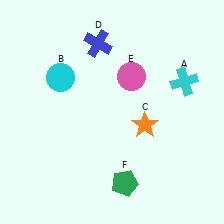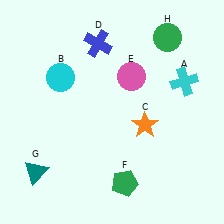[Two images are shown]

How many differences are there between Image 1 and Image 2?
There are 2 differences between the two images.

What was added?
A teal triangle (G), a green circle (H) were added in Image 2.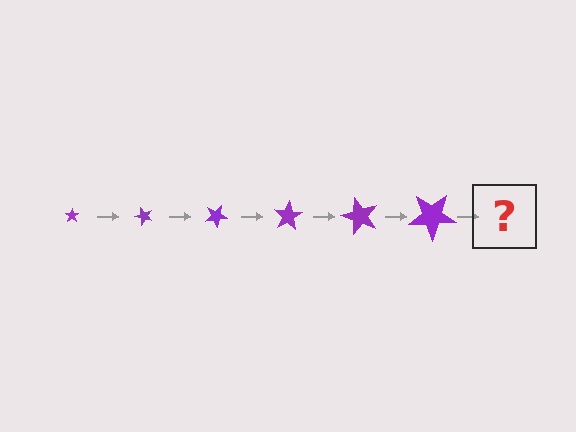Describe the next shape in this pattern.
It should be a star, larger than the previous one and rotated 300 degrees from the start.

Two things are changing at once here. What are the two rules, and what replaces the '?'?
The two rules are that the star grows larger each step and it rotates 50 degrees each step. The '?' should be a star, larger than the previous one and rotated 300 degrees from the start.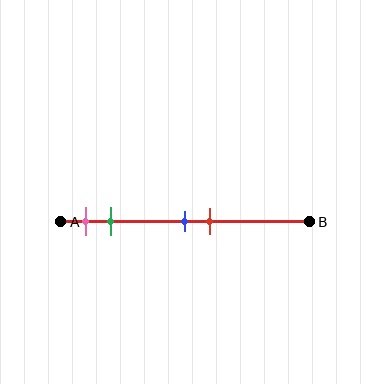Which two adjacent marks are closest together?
The blue and red marks are the closest adjacent pair.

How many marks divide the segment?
There are 4 marks dividing the segment.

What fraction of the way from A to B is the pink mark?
The pink mark is approximately 10% (0.1) of the way from A to B.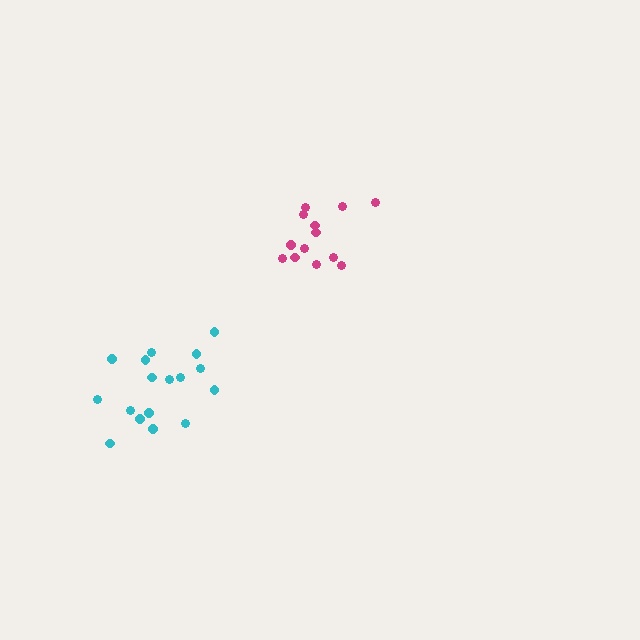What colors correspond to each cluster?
The clusters are colored: magenta, cyan.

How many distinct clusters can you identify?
There are 2 distinct clusters.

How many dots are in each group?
Group 1: 13 dots, Group 2: 17 dots (30 total).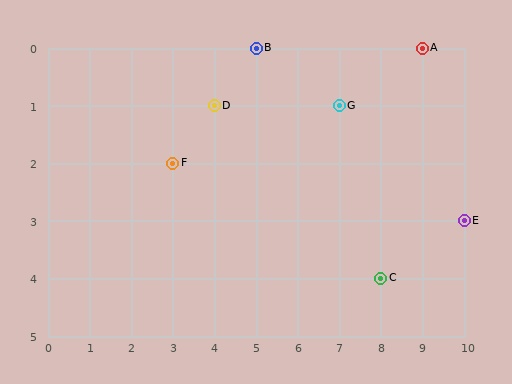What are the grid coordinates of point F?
Point F is at grid coordinates (3, 2).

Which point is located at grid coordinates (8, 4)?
Point C is at (8, 4).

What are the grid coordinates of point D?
Point D is at grid coordinates (4, 1).